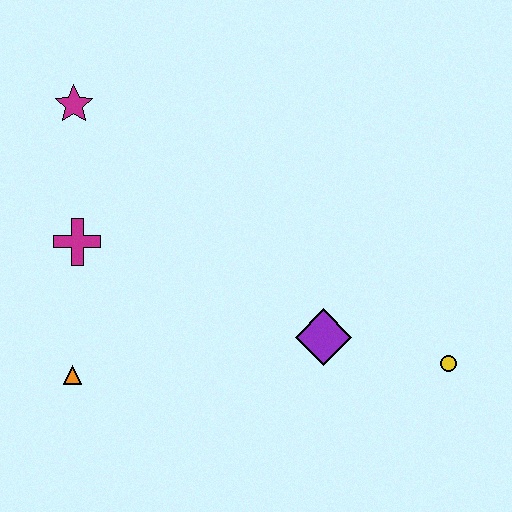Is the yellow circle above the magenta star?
No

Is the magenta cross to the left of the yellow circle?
Yes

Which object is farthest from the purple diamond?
The magenta star is farthest from the purple diamond.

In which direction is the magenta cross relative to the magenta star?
The magenta cross is below the magenta star.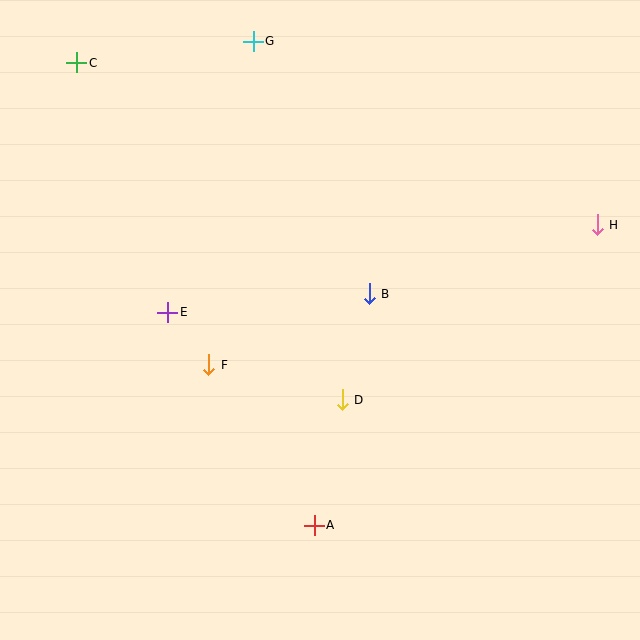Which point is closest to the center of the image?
Point B at (369, 294) is closest to the center.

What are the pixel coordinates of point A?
Point A is at (314, 525).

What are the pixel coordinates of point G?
Point G is at (253, 41).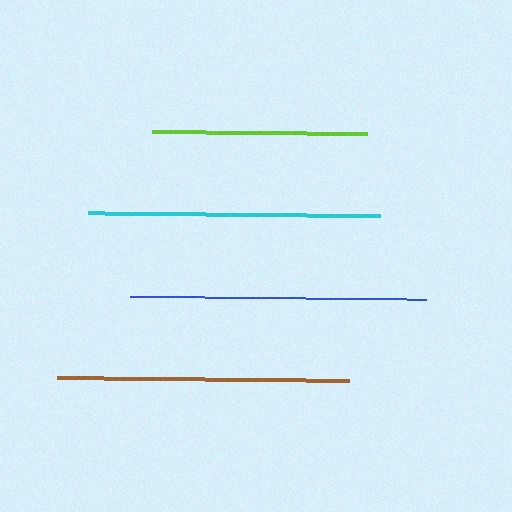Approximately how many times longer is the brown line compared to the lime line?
The brown line is approximately 1.4 times the length of the lime line.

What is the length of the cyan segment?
The cyan segment is approximately 292 pixels long.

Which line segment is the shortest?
The lime line is the shortest at approximately 215 pixels.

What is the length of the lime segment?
The lime segment is approximately 215 pixels long.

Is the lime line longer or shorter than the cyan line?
The cyan line is longer than the lime line.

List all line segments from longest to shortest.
From longest to shortest: blue, brown, cyan, lime.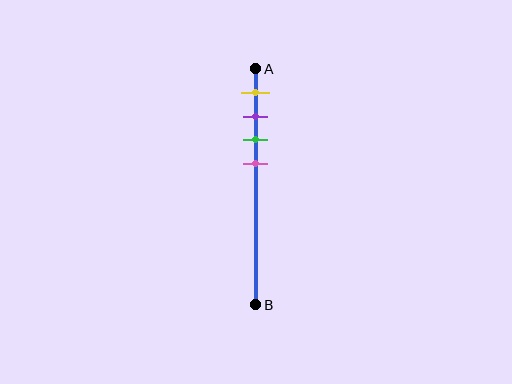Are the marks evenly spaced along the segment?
Yes, the marks are approximately evenly spaced.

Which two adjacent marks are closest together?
The purple and green marks are the closest adjacent pair.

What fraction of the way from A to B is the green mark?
The green mark is approximately 30% (0.3) of the way from A to B.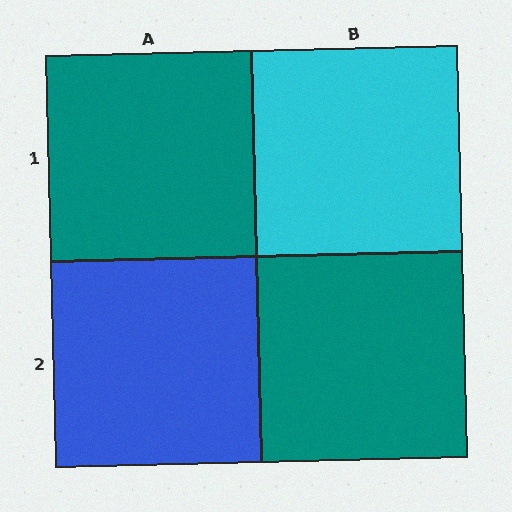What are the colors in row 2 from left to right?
Blue, teal.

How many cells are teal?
2 cells are teal.